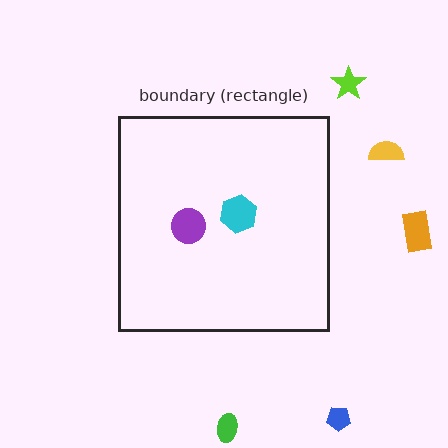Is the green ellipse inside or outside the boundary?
Outside.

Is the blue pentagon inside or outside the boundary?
Outside.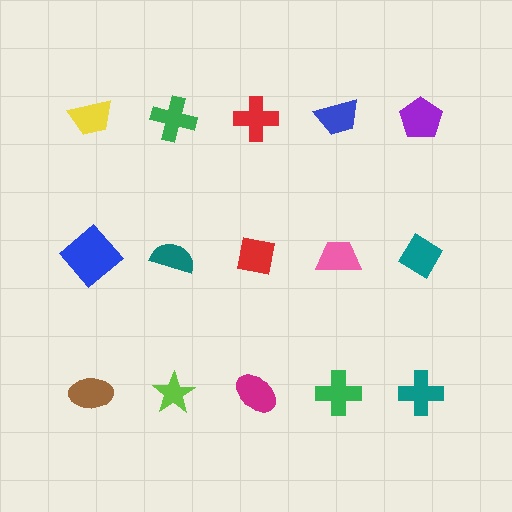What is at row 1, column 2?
A green cross.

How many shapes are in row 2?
5 shapes.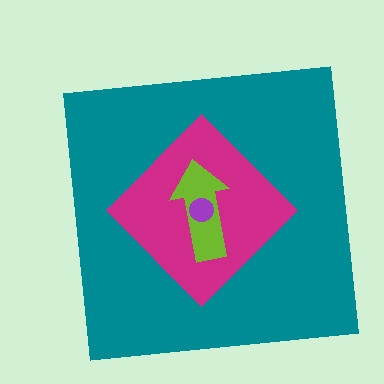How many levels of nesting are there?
4.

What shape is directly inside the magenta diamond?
The lime arrow.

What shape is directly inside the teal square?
The magenta diamond.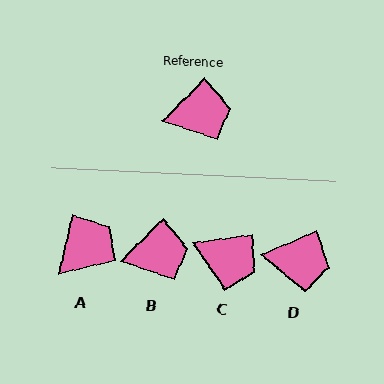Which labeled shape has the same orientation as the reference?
B.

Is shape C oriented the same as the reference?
No, it is off by about 37 degrees.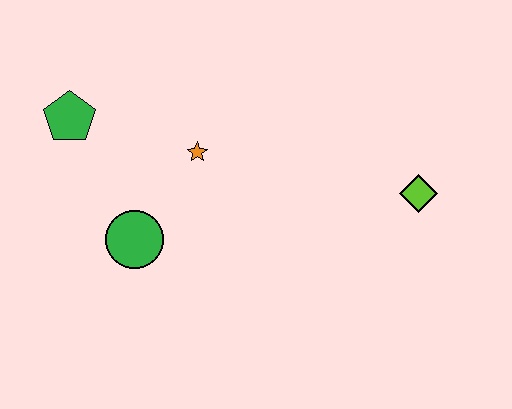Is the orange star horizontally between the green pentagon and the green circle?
No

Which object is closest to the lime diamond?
The orange star is closest to the lime diamond.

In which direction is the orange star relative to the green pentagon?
The orange star is to the right of the green pentagon.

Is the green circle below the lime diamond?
Yes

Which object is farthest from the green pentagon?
The lime diamond is farthest from the green pentagon.